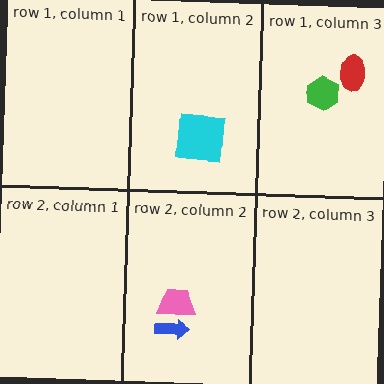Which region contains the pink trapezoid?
The row 2, column 2 region.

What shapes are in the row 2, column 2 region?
The blue arrow, the pink trapezoid.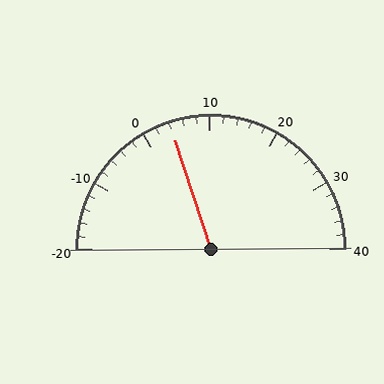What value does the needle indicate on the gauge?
The needle indicates approximately 4.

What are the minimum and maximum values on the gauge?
The gauge ranges from -20 to 40.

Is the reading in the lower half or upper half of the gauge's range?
The reading is in the lower half of the range (-20 to 40).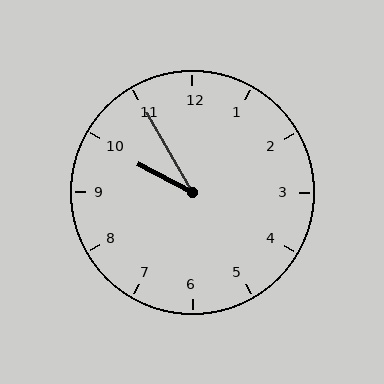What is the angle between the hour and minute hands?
Approximately 32 degrees.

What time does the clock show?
9:55.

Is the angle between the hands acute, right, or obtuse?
It is acute.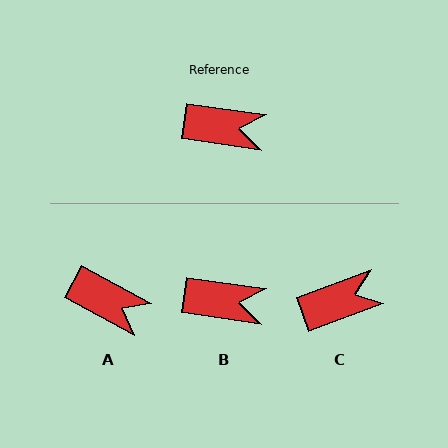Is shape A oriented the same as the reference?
No, it is off by about 20 degrees.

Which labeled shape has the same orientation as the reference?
B.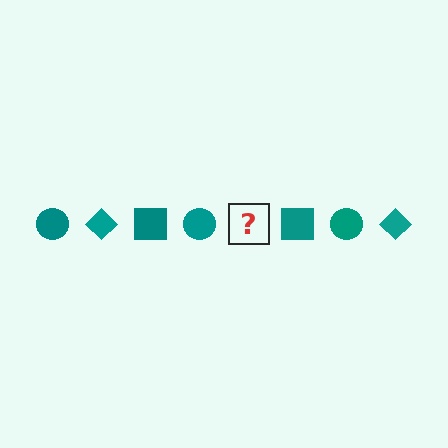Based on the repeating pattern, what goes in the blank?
The blank should be a teal diamond.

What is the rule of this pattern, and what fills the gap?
The rule is that the pattern cycles through circle, diamond, square shapes in teal. The gap should be filled with a teal diamond.